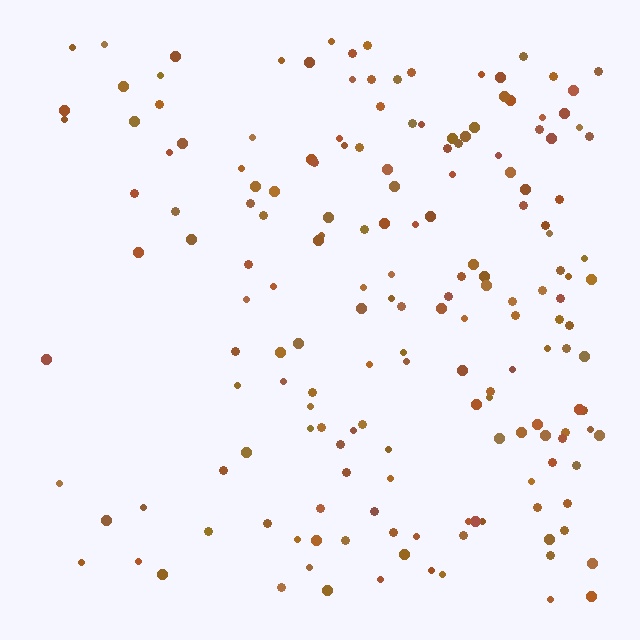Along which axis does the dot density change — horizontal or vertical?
Horizontal.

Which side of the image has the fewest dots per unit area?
The left.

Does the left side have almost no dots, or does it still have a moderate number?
Still a moderate number, just noticeably fewer than the right.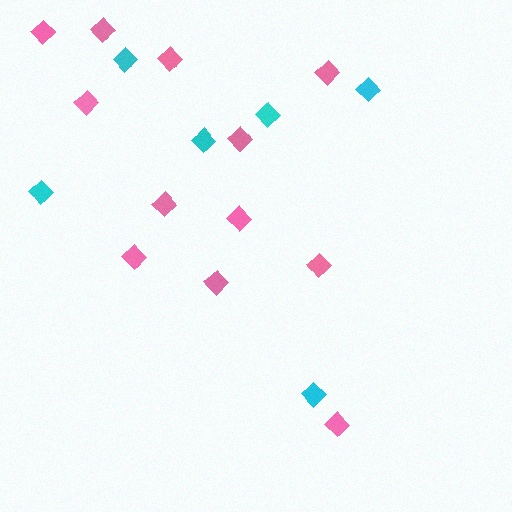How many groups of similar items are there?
There are 2 groups: one group of pink diamonds (12) and one group of cyan diamonds (6).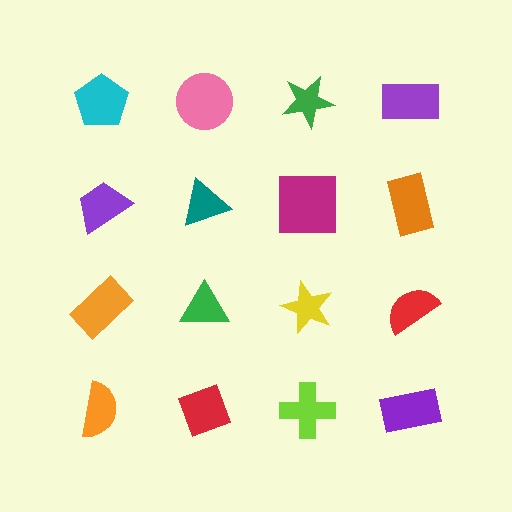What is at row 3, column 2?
A green triangle.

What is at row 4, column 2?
A red diamond.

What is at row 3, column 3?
A yellow star.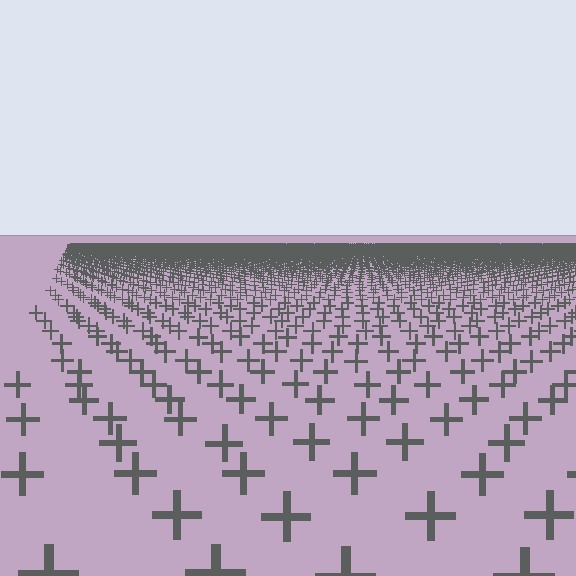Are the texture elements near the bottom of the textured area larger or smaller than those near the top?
Larger. Near the bottom, elements are closer to the viewer and appear at a bigger on-screen size.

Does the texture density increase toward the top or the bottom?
Density increases toward the top.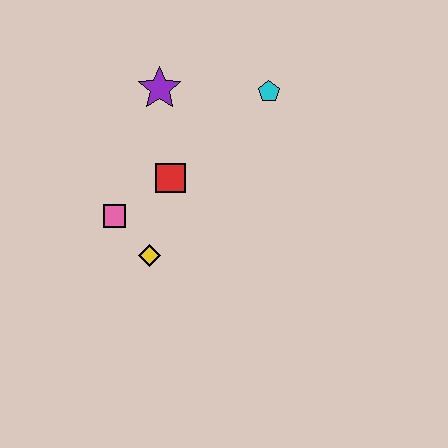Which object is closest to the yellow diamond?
The pink square is closest to the yellow diamond.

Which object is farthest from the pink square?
The cyan pentagon is farthest from the pink square.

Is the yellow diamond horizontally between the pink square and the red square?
Yes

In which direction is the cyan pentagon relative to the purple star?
The cyan pentagon is to the right of the purple star.